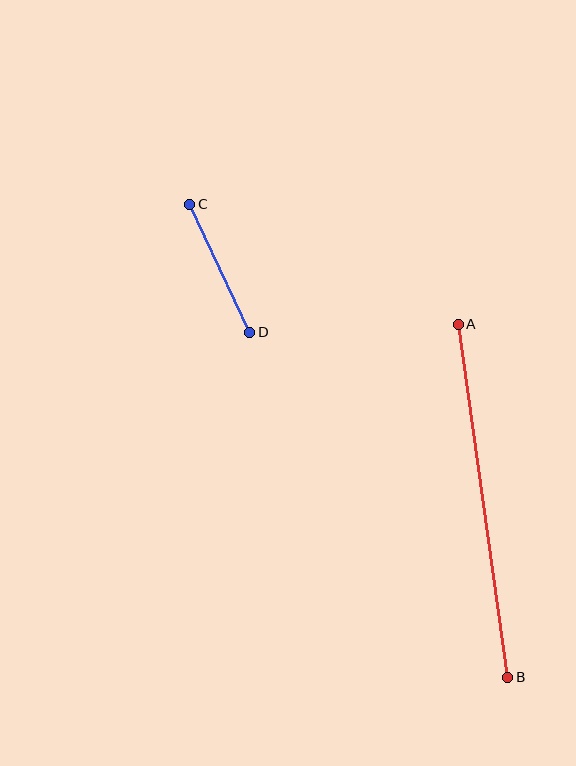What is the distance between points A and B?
The distance is approximately 357 pixels.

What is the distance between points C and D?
The distance is approximately 141 pixels.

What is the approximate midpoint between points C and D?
The midpoint is at approximately (220, 268) pixels.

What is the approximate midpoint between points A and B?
The midpoint is at approximately (483, 501) pixels.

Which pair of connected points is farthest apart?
Points A and B are farthest apart.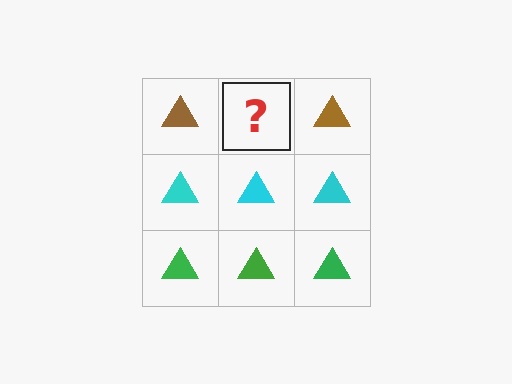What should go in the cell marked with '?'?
The missing cell should contain a brown triangle.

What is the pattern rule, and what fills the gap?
The rule is that each row has a consistent color. The gap should be filled with a brown triangle.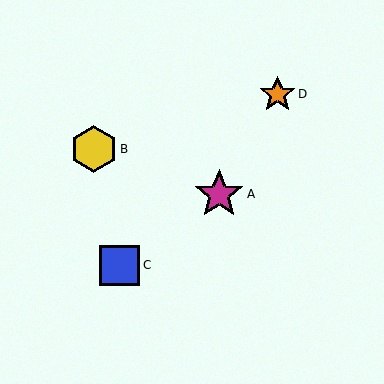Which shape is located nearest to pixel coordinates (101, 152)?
The yellow hexagon (labeled B) at (94, 149) is nearest to that location.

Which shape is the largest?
The magenta star (labeled A) is the largest.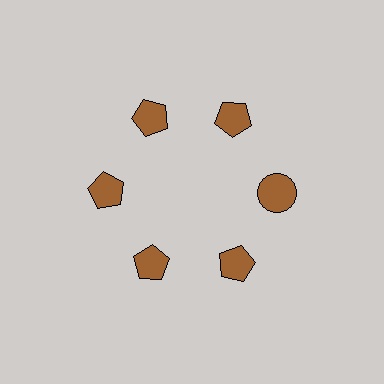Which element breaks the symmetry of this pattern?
The brown circle at roughly the 3 o'clock position breaks the symmetry. All other shapes are brown pentagons.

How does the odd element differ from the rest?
It has a different shape: circle instead of pentagon.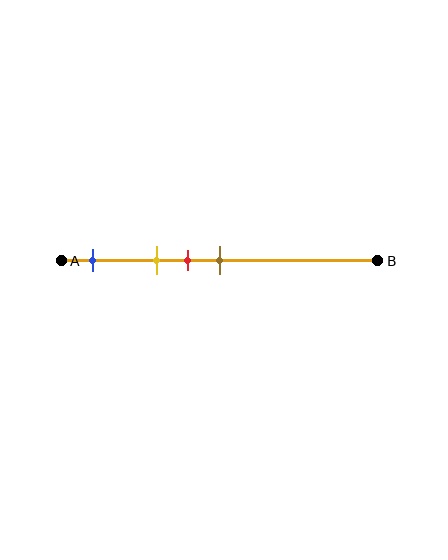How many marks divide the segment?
There are 4 marks dividing the segment.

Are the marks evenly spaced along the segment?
No, the marks are not evenly spaced.